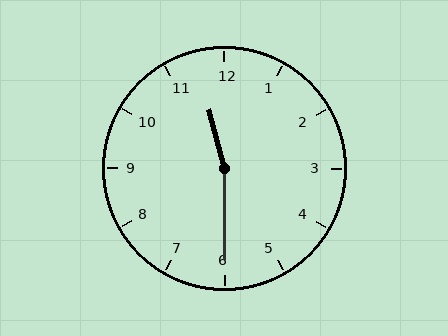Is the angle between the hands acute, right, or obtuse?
It is obtuse.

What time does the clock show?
11:30.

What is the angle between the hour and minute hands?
Approximately 165 degrees.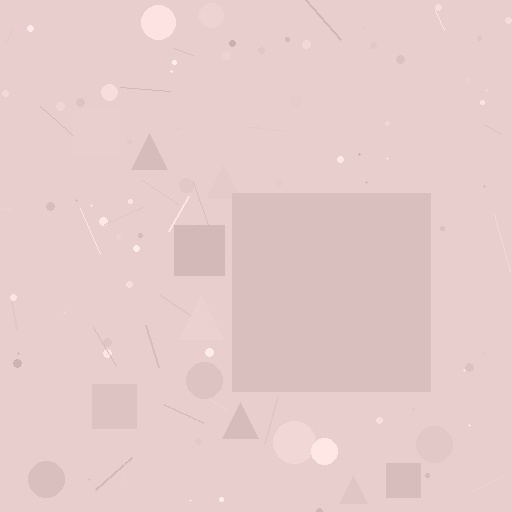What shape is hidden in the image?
A square is hidden in the image.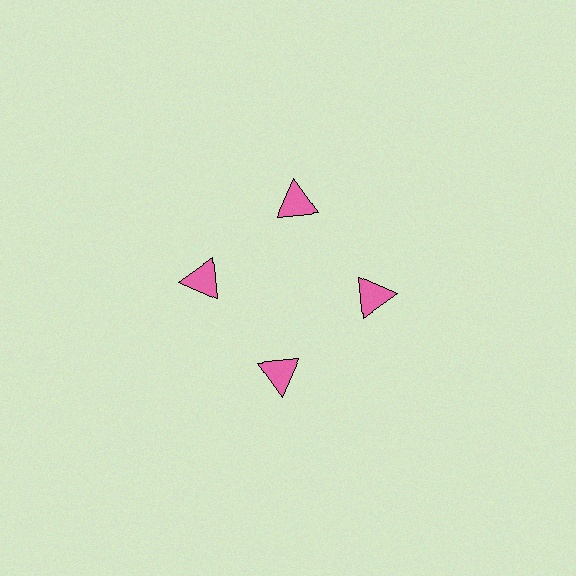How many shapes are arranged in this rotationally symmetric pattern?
There are 4 shapes, arranged in 4 groups of 1.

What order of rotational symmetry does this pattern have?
This pattern has 4-fold rotational symmetry.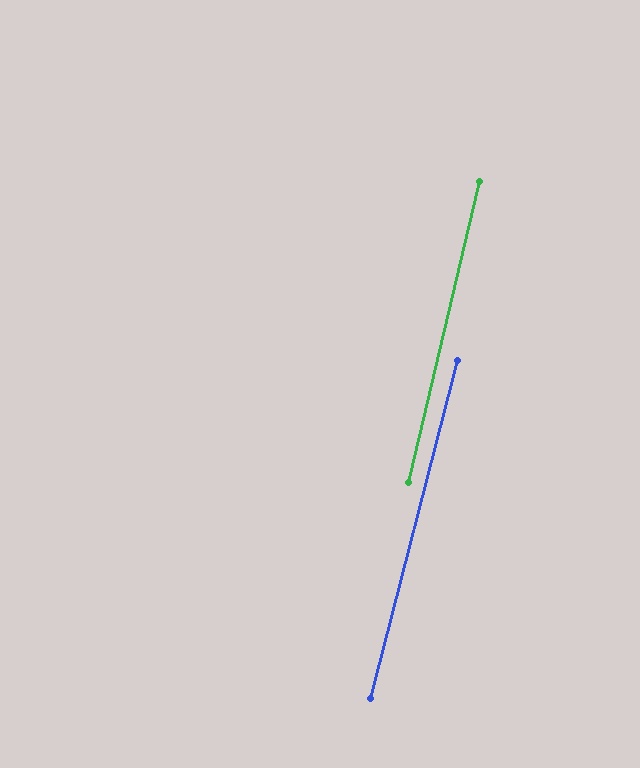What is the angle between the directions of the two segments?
Approximately 1 degree.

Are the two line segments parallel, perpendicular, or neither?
Parallel — their directions differ by only 1.1°.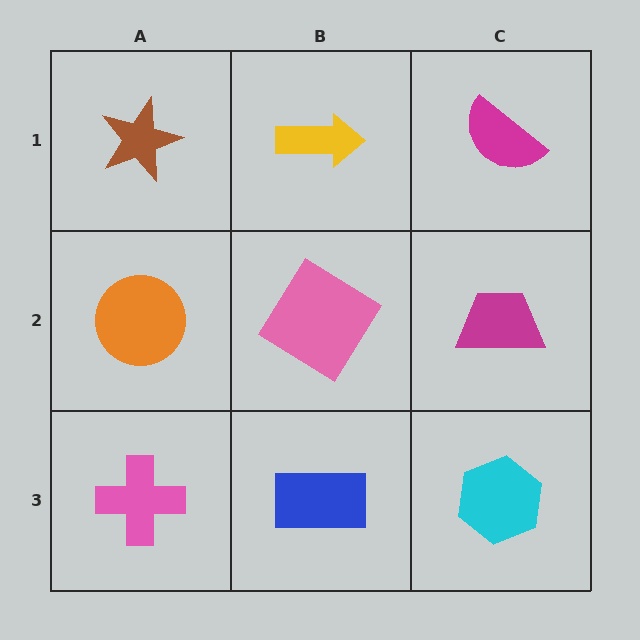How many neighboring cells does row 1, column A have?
2.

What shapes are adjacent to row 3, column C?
A magenta trapezoid (row 2, column C), a blue rectangle (row 3, column B).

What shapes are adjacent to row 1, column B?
A pink diamond (row 2, column B), a brown star (row 1, column A), a magenta semicircle (row 1, column C).